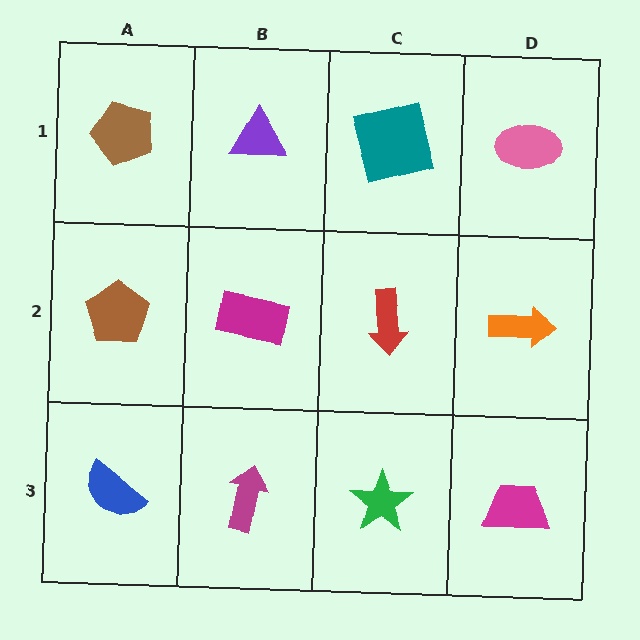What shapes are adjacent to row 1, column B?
A magenta rectangle (row 2, column B), a brown pentagon (row 1, column A), a teal square (row 1, column C).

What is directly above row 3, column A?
A brown pentagon.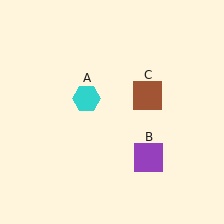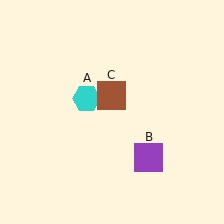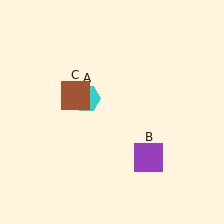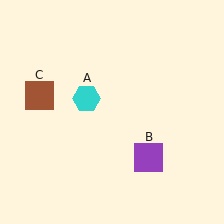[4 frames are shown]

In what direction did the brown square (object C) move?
The brown square (object C) moved left.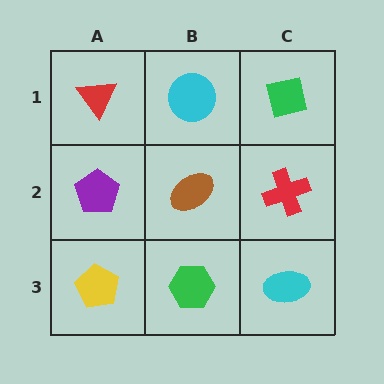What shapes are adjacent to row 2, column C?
A green square (row 1, column C), a cyan ellipse (row 3, column C), a brown ellipse (row 2, column B).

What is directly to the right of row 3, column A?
A green hexagon.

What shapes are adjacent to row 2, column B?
A cyan circle (row 1, column B), a green hexagon (row 3, column B), a purple pentagon (row 2, column A), a red cross (row 2, column C).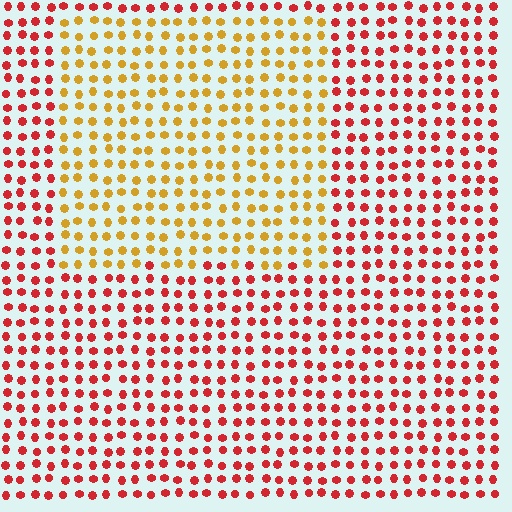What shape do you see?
I see a rectangle.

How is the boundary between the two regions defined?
The boundary is defined purely by a slight shift in hue (about 46 degrees). Spacing, size, and orientation are identical on both sides.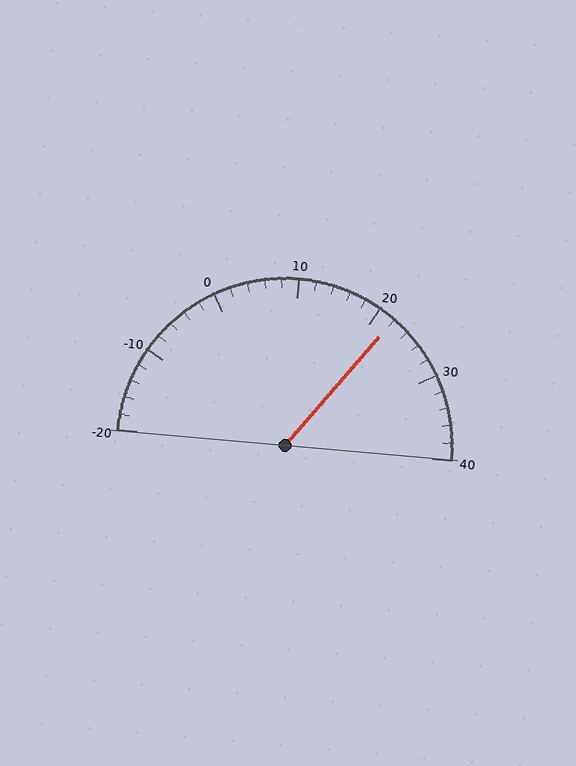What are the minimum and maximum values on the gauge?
The gauge ranges from -20 to 40.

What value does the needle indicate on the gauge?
The needle indicates approximately 22.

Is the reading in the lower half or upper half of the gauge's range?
The reading is in the upper half of the range (-20 to 40).